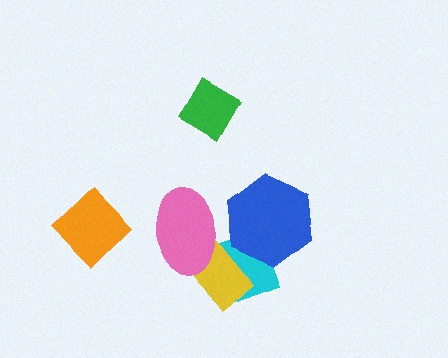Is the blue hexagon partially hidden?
No, no other shape covers it.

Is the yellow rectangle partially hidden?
Yes, it is partially covered by another shape.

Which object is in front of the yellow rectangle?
The pink ellipse is in front of the yellow rectangle.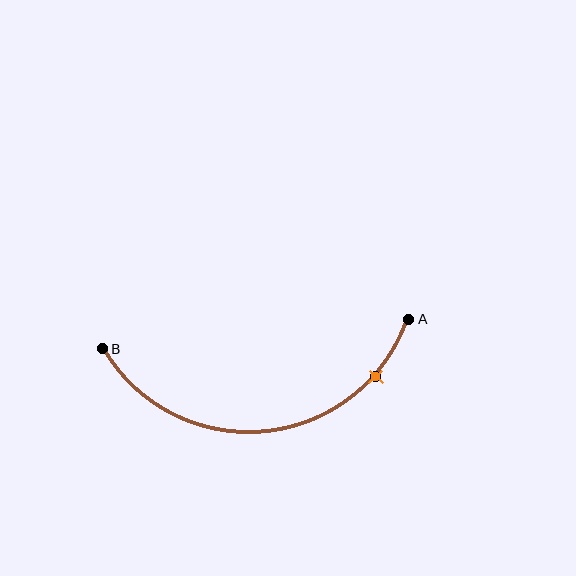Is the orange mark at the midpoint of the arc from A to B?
No. The orange mark lies on the arc but is closer to endpoint A. The arc midpoint would be at the point on the curve equidistant along the arc from both A and B.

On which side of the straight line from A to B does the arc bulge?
The arc bulges below the straight line connecting A and B.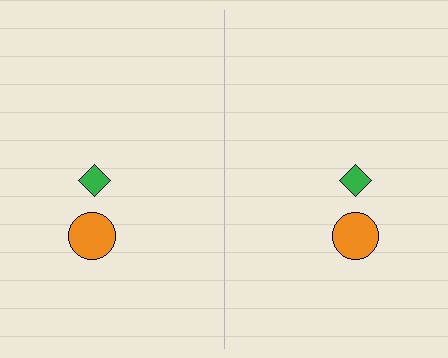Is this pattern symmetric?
Yes, this pattern has bilateral (reflection) symmetry.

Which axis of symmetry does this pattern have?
The pattern has a vertical axis of symmetry running through the center of the image.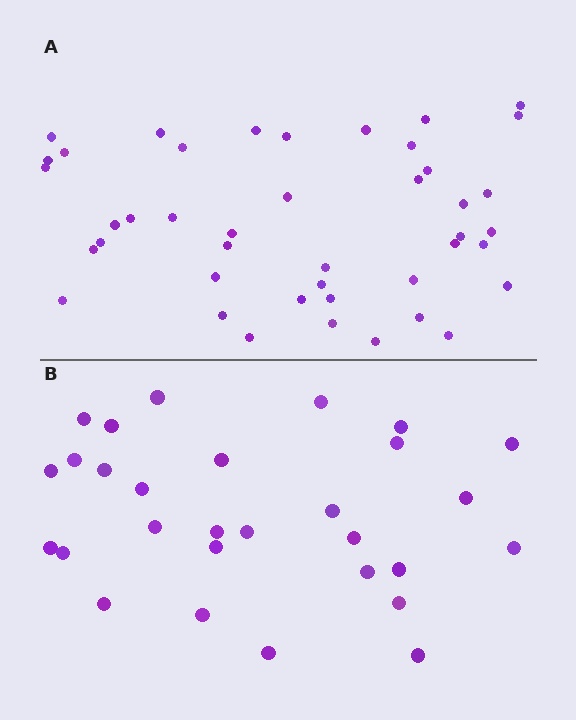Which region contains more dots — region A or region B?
Region A (the top region) has more dots.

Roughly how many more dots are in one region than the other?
Region A has approximately 15 more dots than region B.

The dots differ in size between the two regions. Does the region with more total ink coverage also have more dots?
No. Region B has more total ink coverage because its dots are larger, but region A actually contains more individual dots. Total area can be misleading — the number of items is what matters here.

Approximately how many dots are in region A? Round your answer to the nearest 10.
About 40 dots. (The exact count is 43, which rounds to 40.)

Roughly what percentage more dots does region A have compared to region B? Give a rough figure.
About 50% more.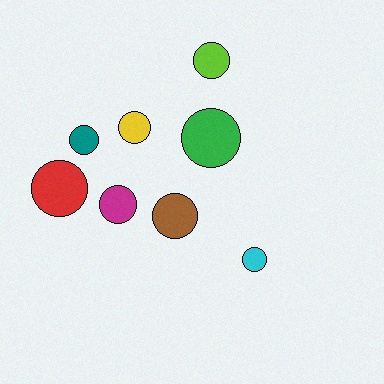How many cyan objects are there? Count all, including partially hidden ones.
There is 1 cyan object.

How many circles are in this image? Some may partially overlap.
There are 8 circles.